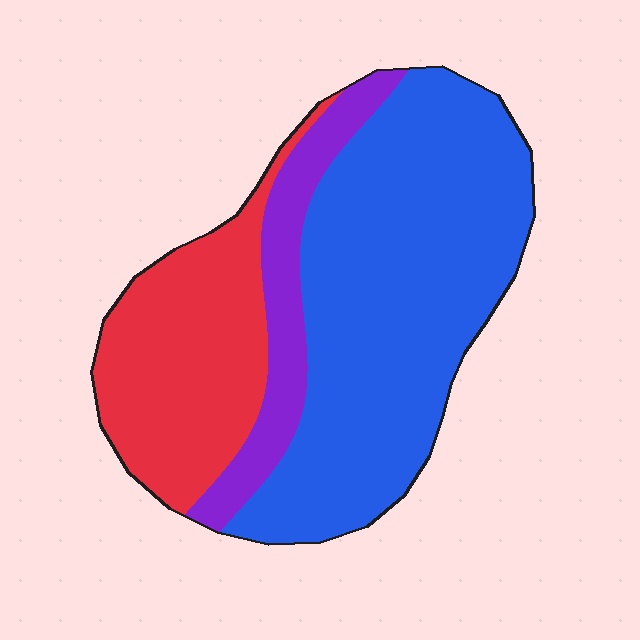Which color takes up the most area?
Blue, at roughly 55%.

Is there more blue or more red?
Blue.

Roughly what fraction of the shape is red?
Red takes up about one quarter (1/4) of the shape.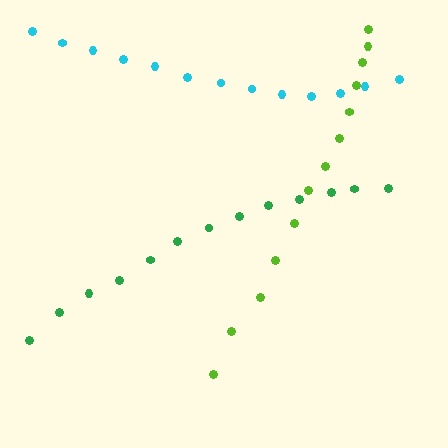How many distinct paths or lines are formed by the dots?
There are 3 distinct paths.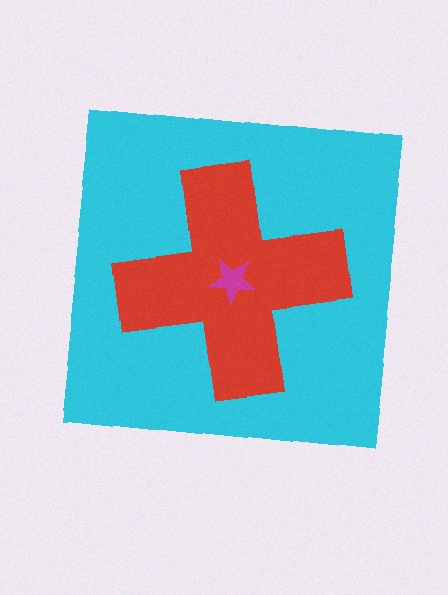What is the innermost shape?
The magenta star.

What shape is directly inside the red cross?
The magenta star.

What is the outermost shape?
The cyan square.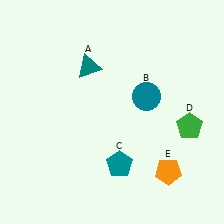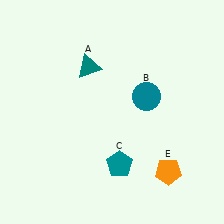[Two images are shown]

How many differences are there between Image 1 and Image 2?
There is 1 difference between the two images.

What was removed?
The green pentagon (D) was removed in Image 2.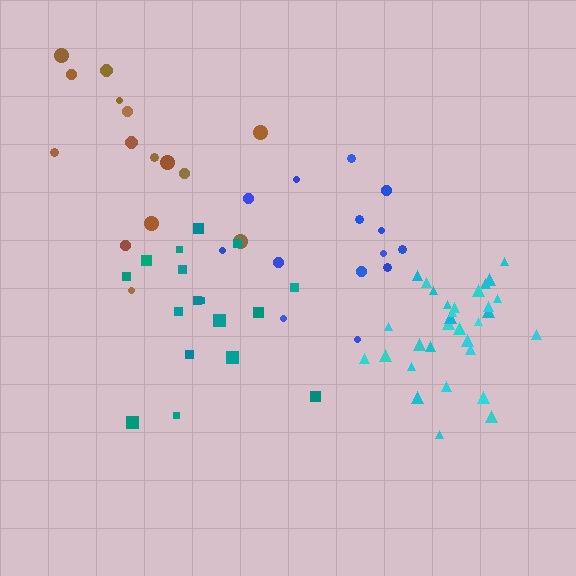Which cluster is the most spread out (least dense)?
Brown.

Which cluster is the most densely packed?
Cyan.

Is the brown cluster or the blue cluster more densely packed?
Blue.